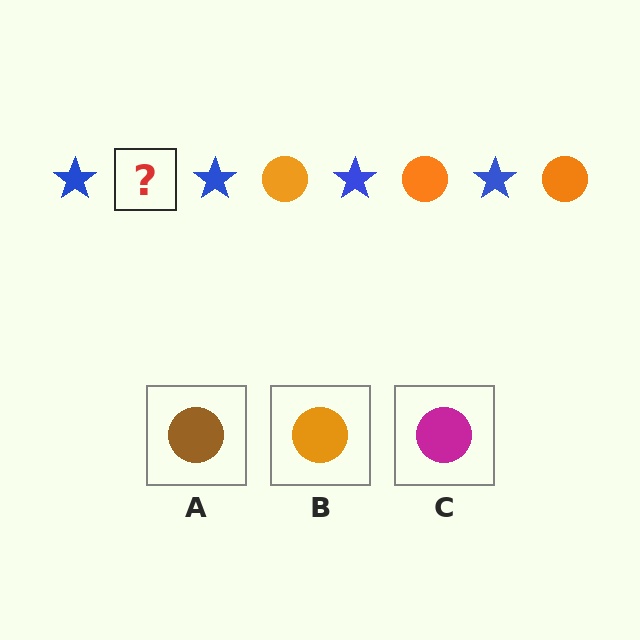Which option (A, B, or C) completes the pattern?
B.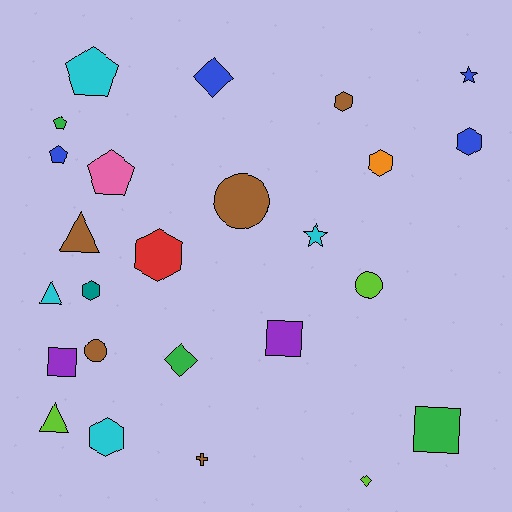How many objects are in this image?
There are 25 objects.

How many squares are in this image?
There are 3 squares.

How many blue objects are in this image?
There are 4 blue objects.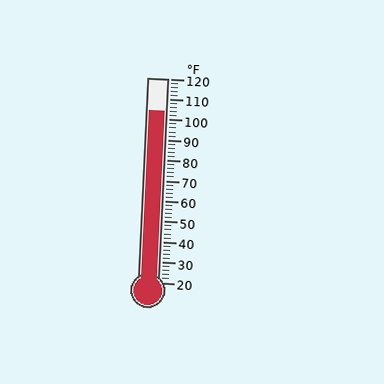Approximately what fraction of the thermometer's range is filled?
The thermometer is filled to approximately 85% of its range.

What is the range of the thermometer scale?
The thermometer scale ranges from 20°F to 120°F.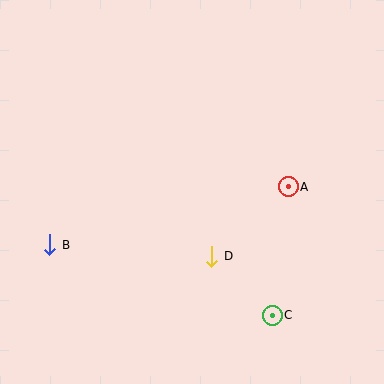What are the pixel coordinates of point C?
Point C is at (272, 315).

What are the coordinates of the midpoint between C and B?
The midpoint between C and B is at (161, 280).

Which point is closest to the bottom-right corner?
Point C is closest to the bottom-right corner.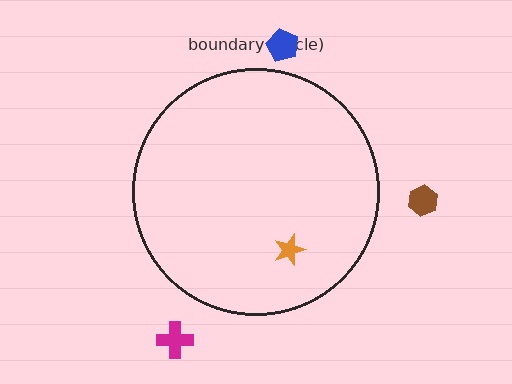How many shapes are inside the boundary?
1 inside, 3 outside.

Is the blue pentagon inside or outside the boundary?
Outside.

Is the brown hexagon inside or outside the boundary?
Outside.